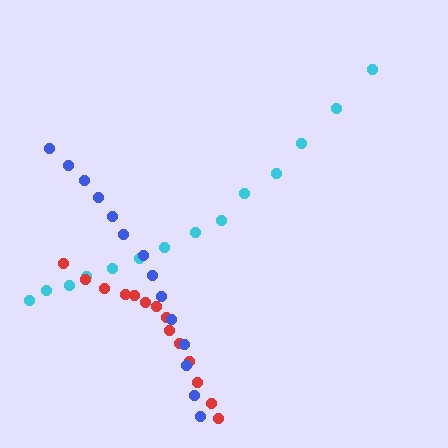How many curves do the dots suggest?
There are 3 distinct paths.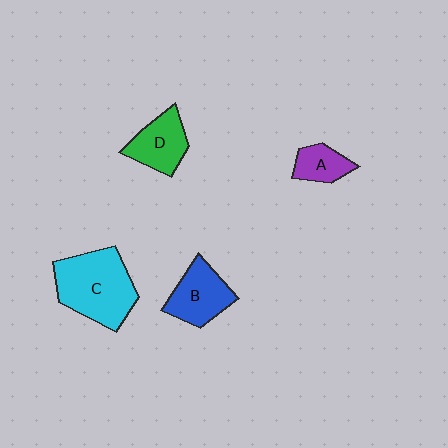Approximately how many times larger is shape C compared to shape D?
Approximately 1.8 times.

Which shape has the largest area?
Shape C (cyan).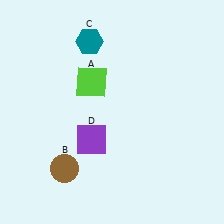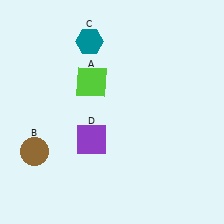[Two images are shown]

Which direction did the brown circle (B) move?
The brown circle (B) moved left.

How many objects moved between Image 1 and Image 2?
1 object moved between the two images.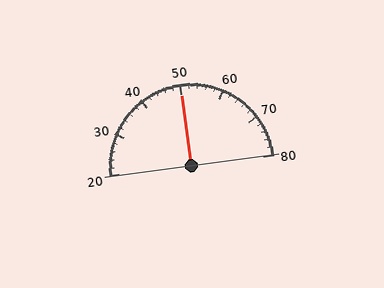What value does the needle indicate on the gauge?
The needle indicates approximately 50.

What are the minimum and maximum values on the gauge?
The gauge ranges from 20 to 80.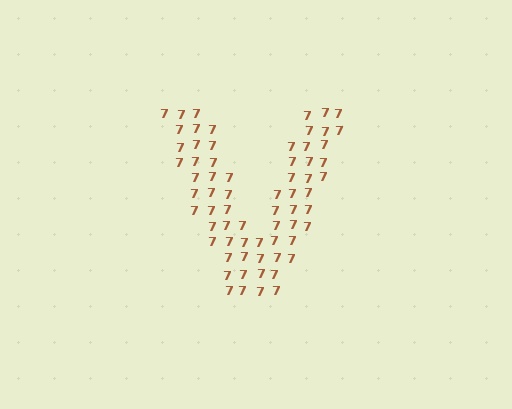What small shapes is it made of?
It is made of small digit 7's.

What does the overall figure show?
The overall figure shows the letter V.